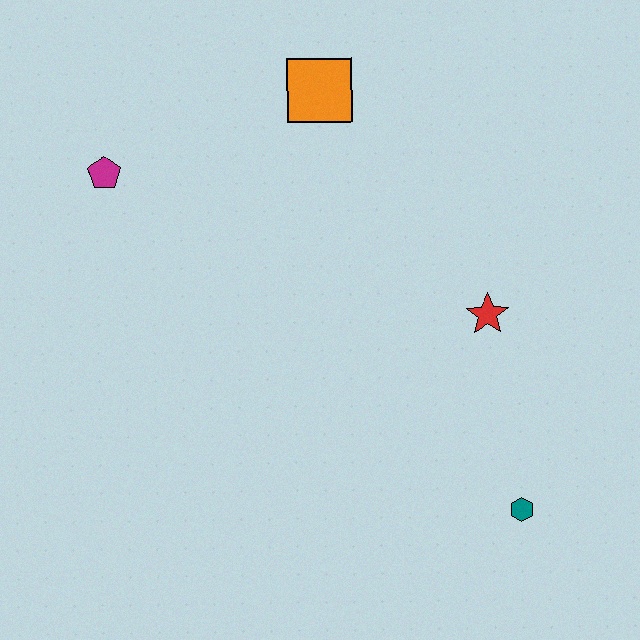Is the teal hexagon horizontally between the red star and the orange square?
No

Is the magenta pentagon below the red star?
No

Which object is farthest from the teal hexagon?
The magenta pentagon is farthest from the teal hexagon.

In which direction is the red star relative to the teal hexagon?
The red star is above the teal hexagon.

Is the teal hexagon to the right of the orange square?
Yes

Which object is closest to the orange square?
The magenta pentagon is closest to the orange square.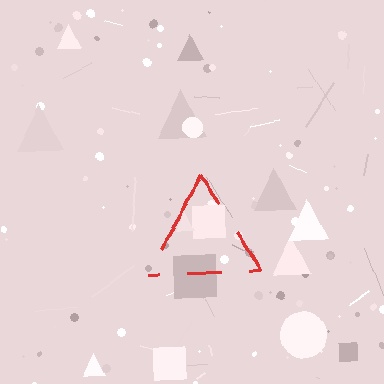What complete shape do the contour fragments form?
The contour fragments form a triangle.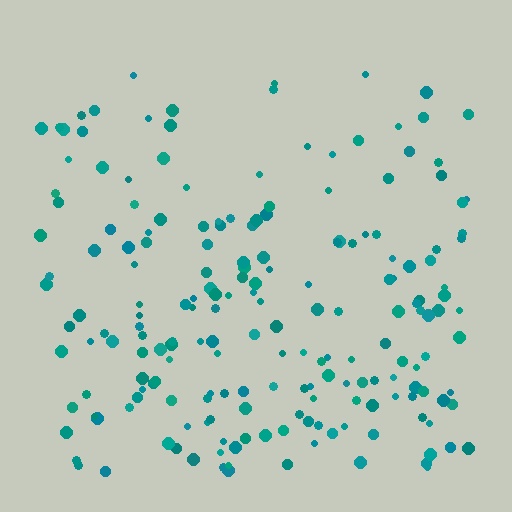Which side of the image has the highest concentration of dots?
The bottom.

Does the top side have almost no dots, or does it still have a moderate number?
Still a moderate number, just noticeably fewer than the bottom.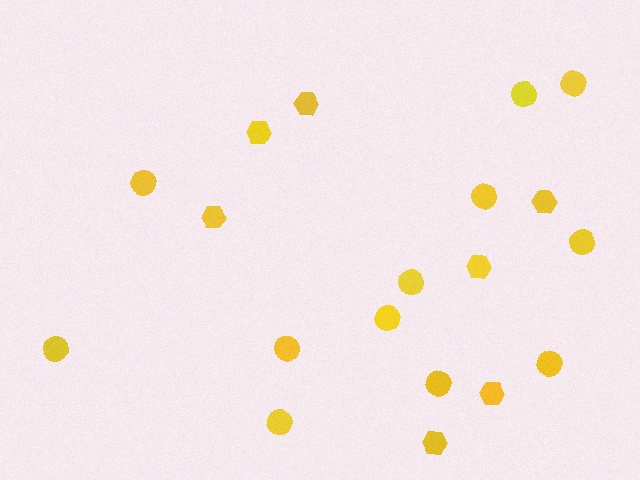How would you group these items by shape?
There are 2 groups: one group of hexagons (7) and one group of circles (12).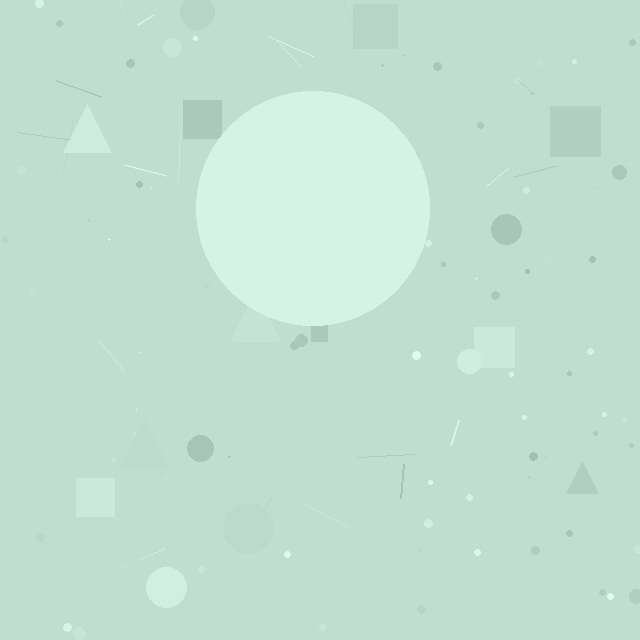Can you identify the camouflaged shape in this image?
The camouflaged shape is a circle.